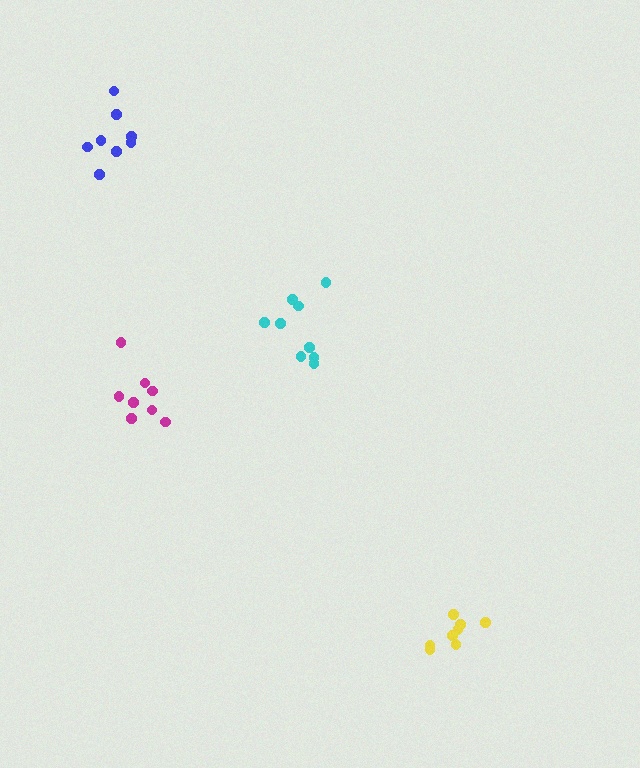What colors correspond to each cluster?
The clusters are colored: blue, yellow, magenta, cyan.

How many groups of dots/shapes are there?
There are 4 groups.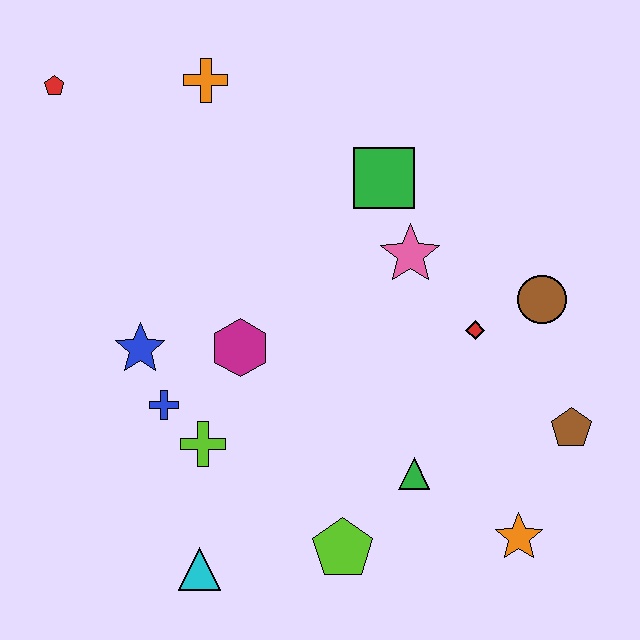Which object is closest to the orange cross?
The red pentagon is closest to the orange cross.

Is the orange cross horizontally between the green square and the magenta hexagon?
No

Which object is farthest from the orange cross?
The orange star is farthest from the orange cross.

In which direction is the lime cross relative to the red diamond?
The lime cross is to the left of the red diamond.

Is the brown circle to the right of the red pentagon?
Yes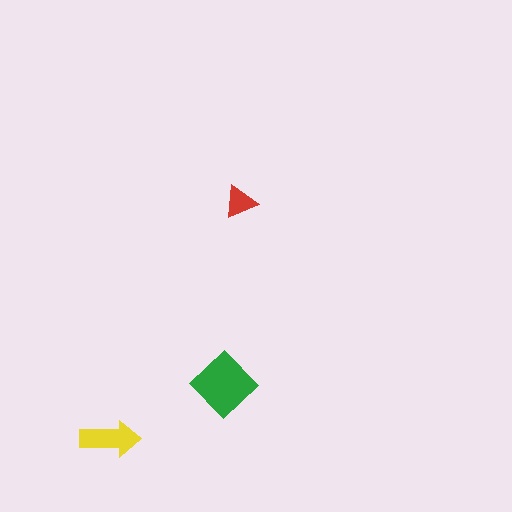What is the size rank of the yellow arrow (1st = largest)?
2nd.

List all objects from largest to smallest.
The green diamond, the yellow arrow, the red triangle.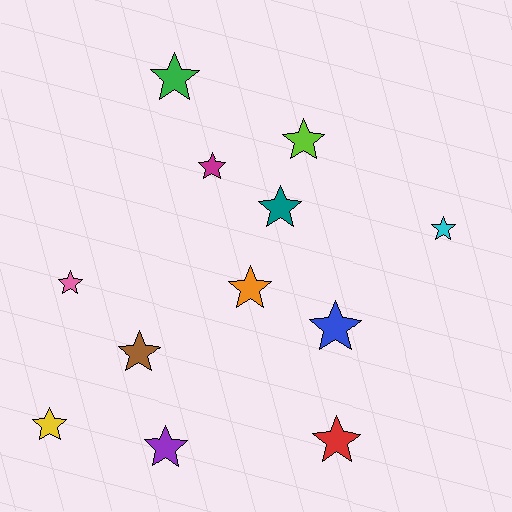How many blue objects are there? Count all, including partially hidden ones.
There is 1 blue object.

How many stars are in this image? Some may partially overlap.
There are 12 stars.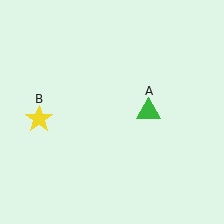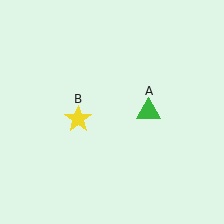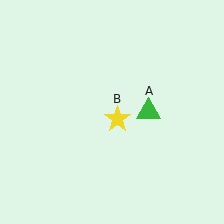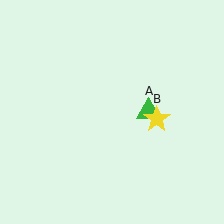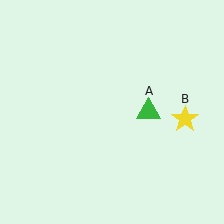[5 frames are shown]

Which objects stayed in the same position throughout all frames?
Green triangle (object A) remained stationary.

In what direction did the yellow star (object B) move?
The yellow star (object B) moved right.